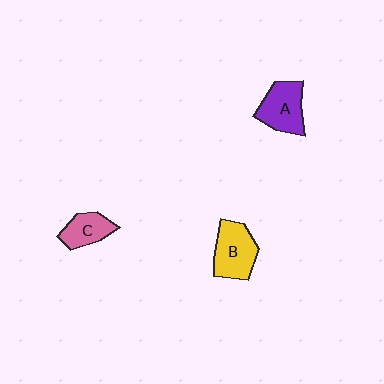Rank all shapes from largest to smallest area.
From largest to smallest: B (yellow), A (purple), C (pink).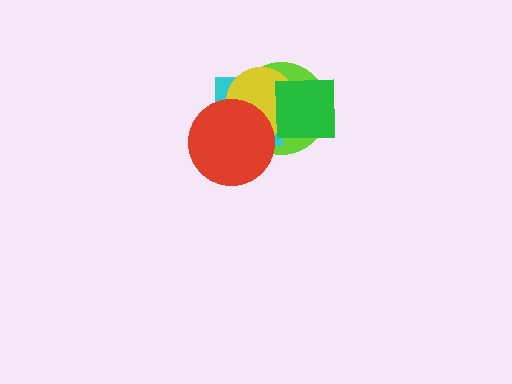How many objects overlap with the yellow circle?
4 objects overlap with the yellow circle.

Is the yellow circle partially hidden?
Yes, it is partially covered by another shape.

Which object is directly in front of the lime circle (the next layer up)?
The cyan square is directly in front of the lime circle.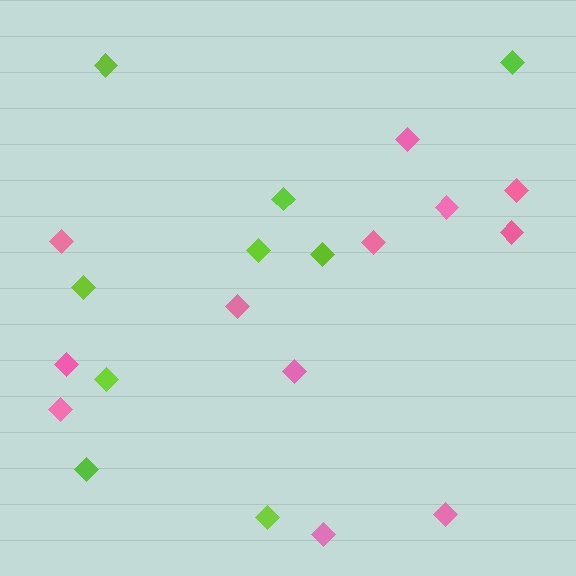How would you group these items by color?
There are 2 groups: one group of pink diamonds (12) and one group of lime diamonds (9).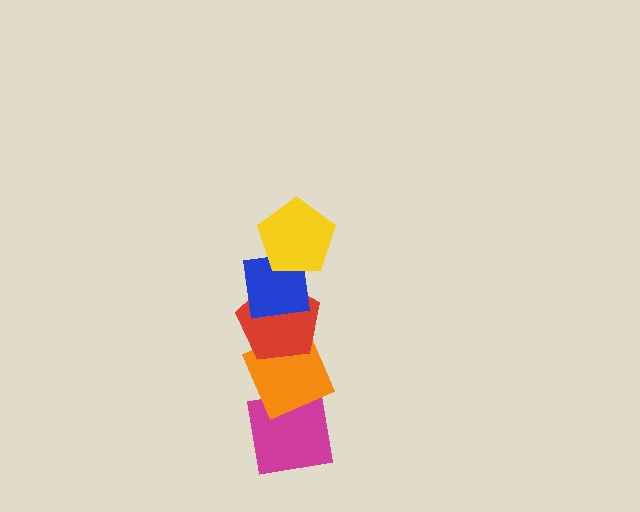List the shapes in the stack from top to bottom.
From top to bottom: the yellow pentagon, the blue square, the red pentagon, the orange diamond, the magenta square.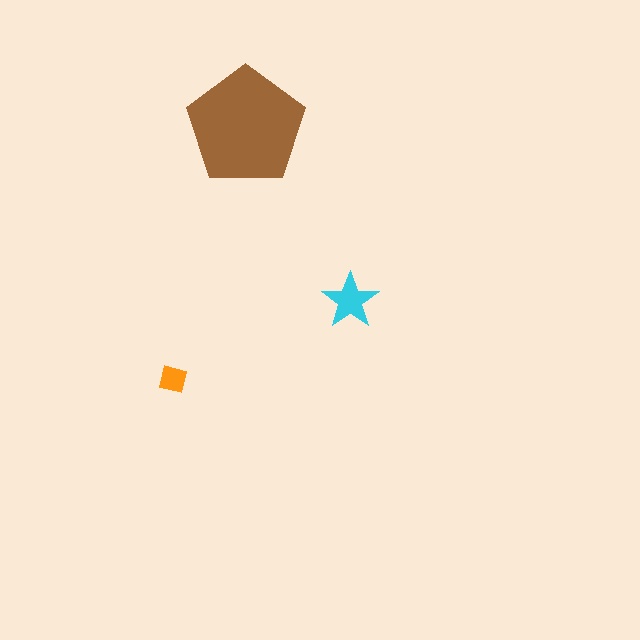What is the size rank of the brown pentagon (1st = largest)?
1st.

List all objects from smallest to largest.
The orange square, the cyan star, the brown pentagon.